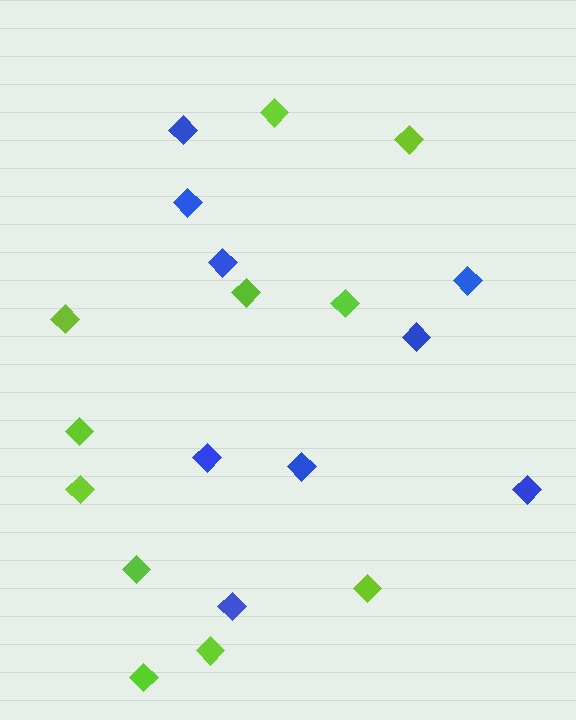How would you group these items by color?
There are 2 groups: one group of lime diamonds (11) and one group of blue diamonds (9).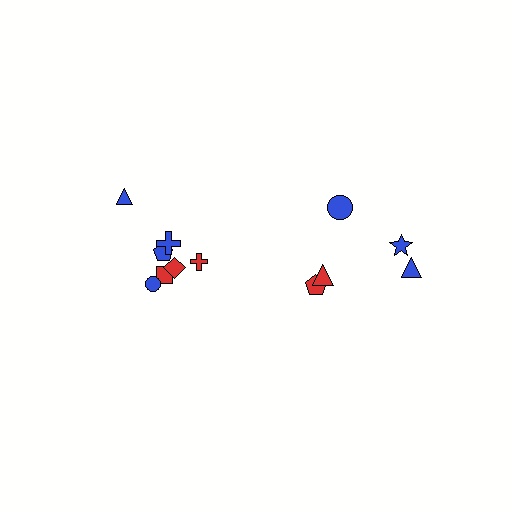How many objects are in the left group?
There are 7 objects.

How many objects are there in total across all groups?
There are 12 objects.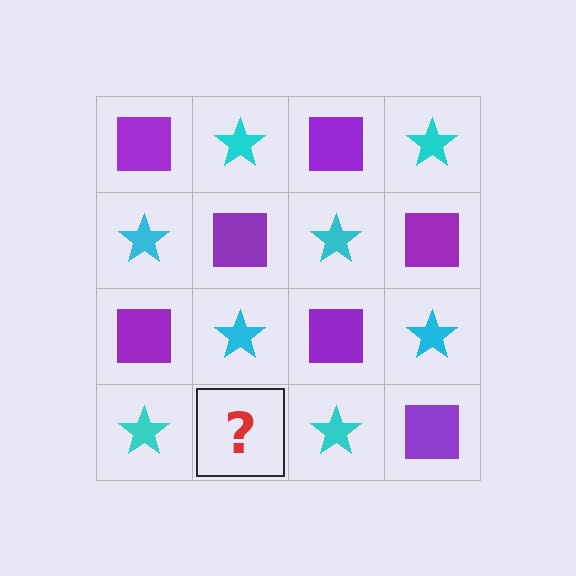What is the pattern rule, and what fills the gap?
The rule is that it alternates purple square and cyan star in a checkerboard pattern. The gap should be filled with a purple square.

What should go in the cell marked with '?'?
The missing cell should contain a purple square.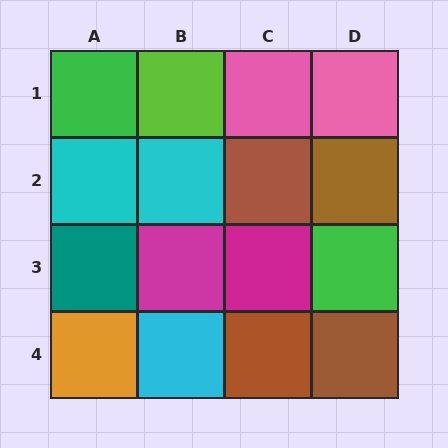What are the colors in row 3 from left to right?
Teal, magenta, magenta, green.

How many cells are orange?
1 cell is orange.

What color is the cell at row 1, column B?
Lime.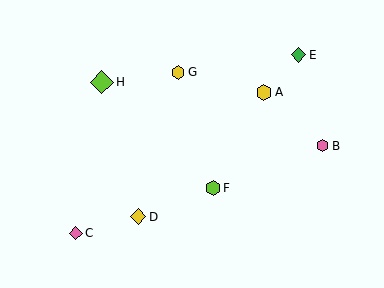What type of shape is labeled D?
Shape D is a yellow diamond.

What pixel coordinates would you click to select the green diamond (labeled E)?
Click at (298, 55) to select the green diamond E.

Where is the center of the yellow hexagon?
The center of the yellow hexagon is at (178, 73).